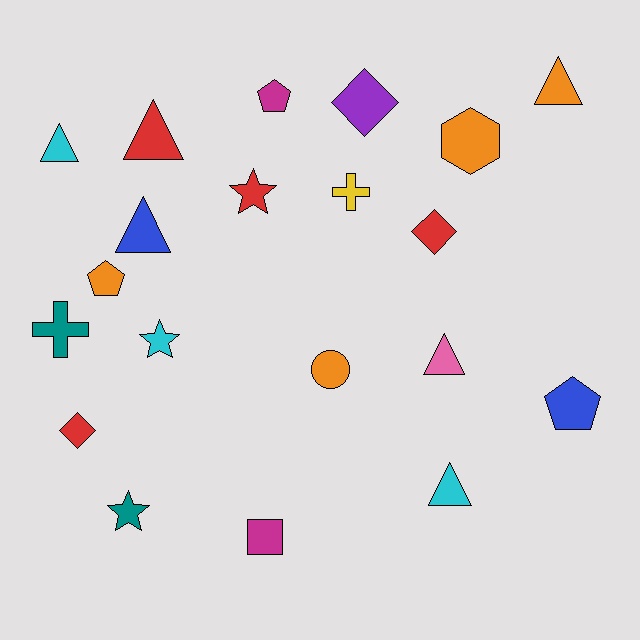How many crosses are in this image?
There are 2 crosses.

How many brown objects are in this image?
There are no brown objects.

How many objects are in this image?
There are 20 objects.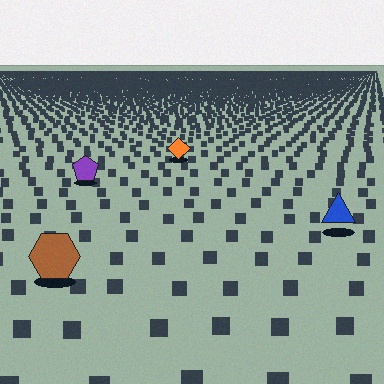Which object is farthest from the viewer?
The orange diamond is farthest from the viewer. It appears smaller and the ground texture around it is denser.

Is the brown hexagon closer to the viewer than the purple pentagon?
Yes. The brown hexagon is closer — you can tell from the texture gradient: the ground texture is coarser near it.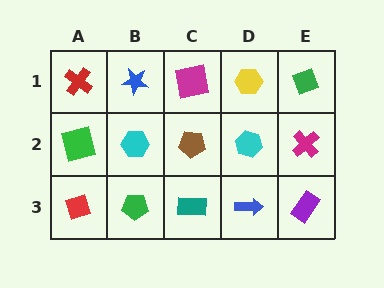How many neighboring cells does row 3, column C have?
3.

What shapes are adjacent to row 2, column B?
A blue star (row 1, column B), a green pentagon (row 3, column B), a green square (row 2, column A), a brown pentagon (row 2, column C).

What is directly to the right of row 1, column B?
A magenta square.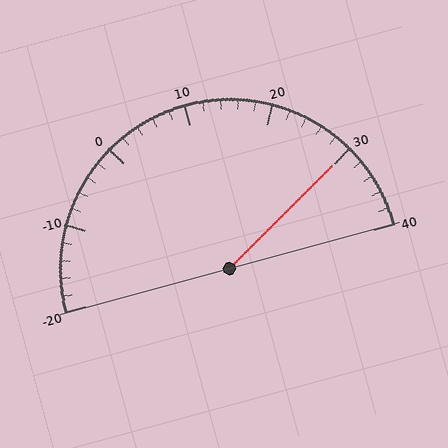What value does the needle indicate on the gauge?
The needle indicates approximately 30.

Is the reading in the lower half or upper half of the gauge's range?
The reading is in the upper half of the range (-20 to 40).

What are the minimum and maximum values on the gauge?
The gauge ranges from -20 to 40.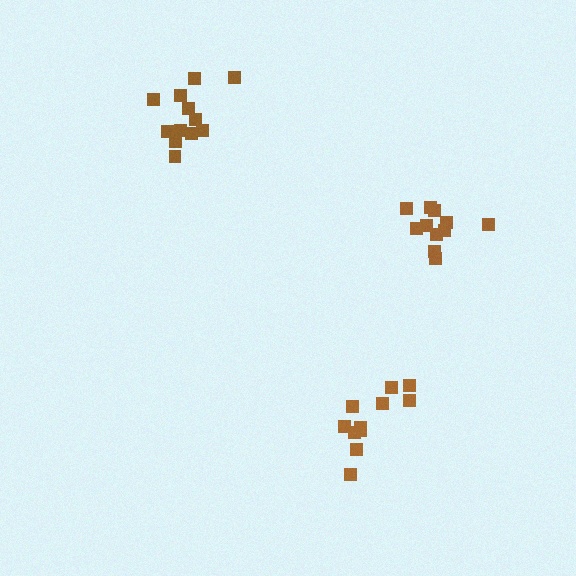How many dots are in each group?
Group 1: 11 dots, Group 2: 12 dots, Group 3: 11 dots (34 total).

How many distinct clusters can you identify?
There are 3 distinct clusters.